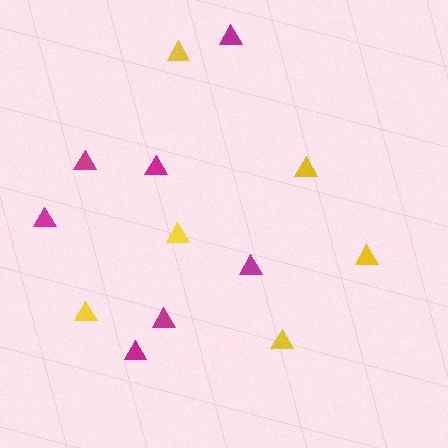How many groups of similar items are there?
There are 2 groups: one group of yellow triangles (6) and one group of magenta triangles (7).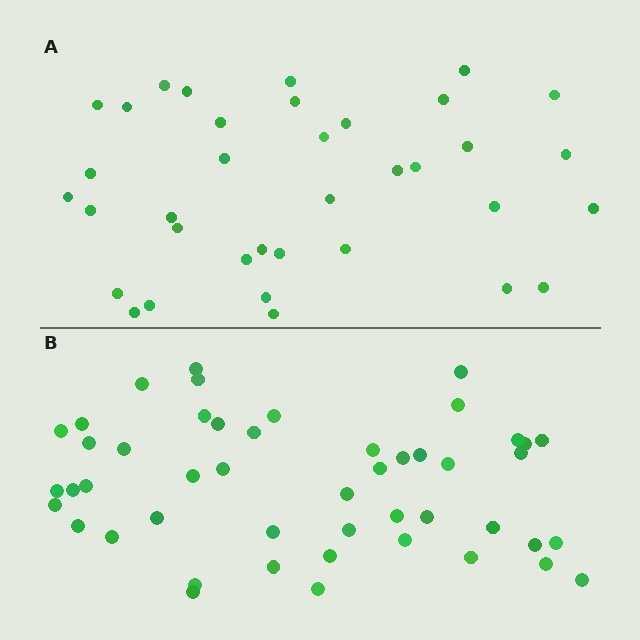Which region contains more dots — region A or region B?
Region B (the bottom region) has more dots.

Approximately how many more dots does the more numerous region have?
Region B has roughly 12 or so more dots than region A.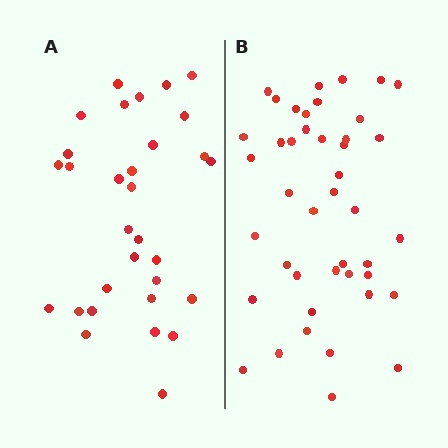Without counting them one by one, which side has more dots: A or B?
Region B (the right region) has more dots.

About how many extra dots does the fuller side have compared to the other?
Region B has roughly 12 or so more dots than region A.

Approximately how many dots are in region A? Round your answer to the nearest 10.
About 30 dots. (The exact count is 31, which rounds to 30.)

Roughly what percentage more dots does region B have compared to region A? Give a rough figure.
About 40% more.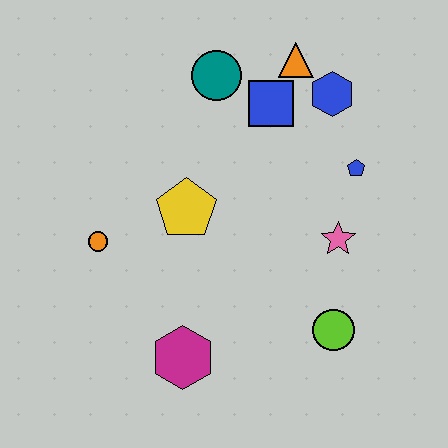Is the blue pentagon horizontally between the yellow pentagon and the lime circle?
No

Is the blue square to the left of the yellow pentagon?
No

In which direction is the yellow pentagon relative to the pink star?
The yellow pentagon is to the left of the pink star.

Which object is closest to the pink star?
The blue pentagon is closest to the pink star.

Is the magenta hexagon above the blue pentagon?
No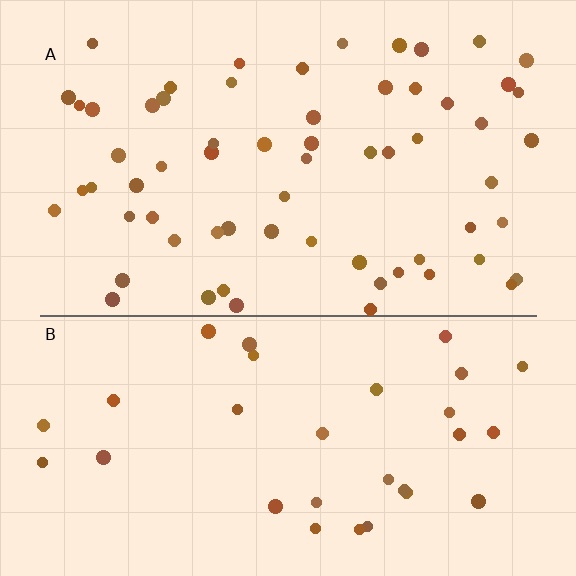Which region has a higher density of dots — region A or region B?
A (the top).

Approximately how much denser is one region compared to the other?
Approximately 2.0× — region A over region B.